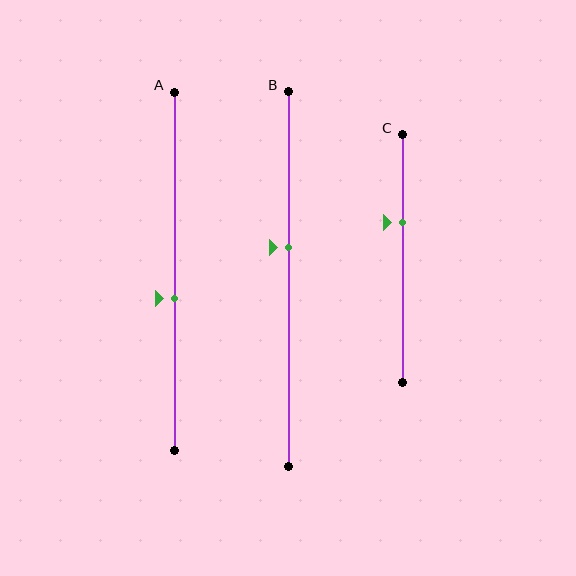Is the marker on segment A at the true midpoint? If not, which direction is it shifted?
No, the marker on segment A is shifted downward by about 7% of the segment length.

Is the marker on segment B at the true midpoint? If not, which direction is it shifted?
No, the marker on segment B is shifted upward by about 8% of the segment length.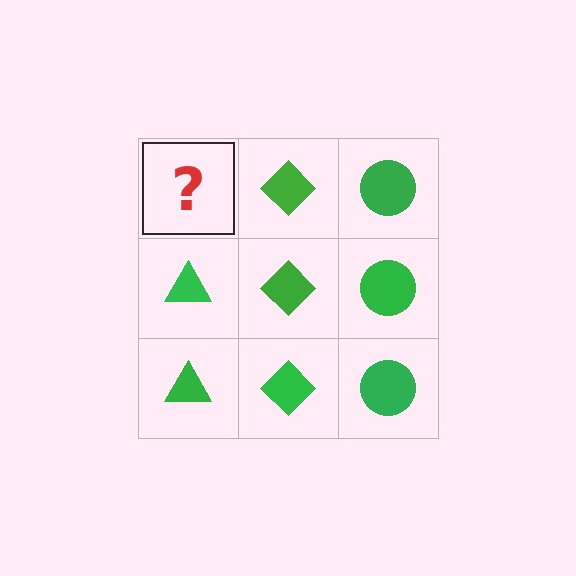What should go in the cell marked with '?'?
The missing cell should contain a green triangle.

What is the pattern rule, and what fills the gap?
The rule is that each column has a consistent shape. The gap should be filled with a green triangle.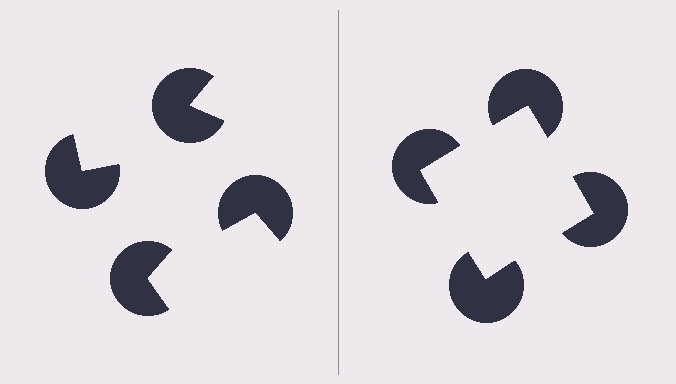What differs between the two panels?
The pac-man discs are positioned identically on both sides; only the wedge orientations differ. On the right they align to a square; on the left they are misaligned.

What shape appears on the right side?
An illusory square.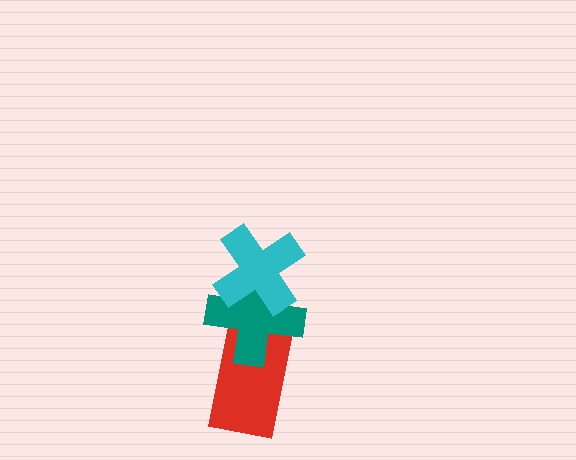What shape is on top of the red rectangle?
The teal cross is on top of the red rectangle.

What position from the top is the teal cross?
The teal cross is 2nd from the top.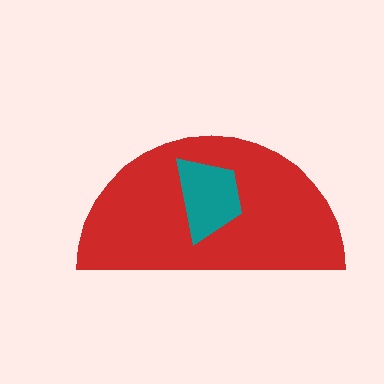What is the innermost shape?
The teal trapezoid.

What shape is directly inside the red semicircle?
The teal trapezoid.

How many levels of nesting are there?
2.